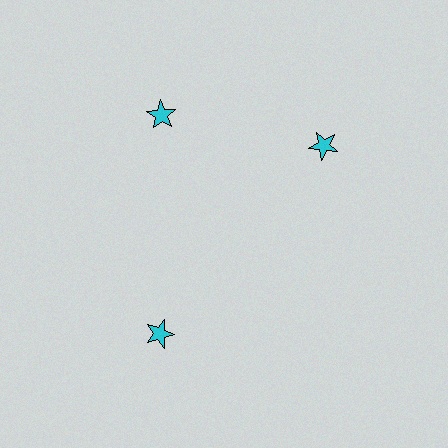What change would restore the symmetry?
The symmetry would be restored by rotating it back into even spacing with its neighbors so that all 3 stars sit at equal angles and equal distance from the center.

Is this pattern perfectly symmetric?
No. The 3 cyan stars are arranged in a ring, but one element near the 3 o'clock position is rotated out of alignment along the ring, breaking the 3-fold rotational symmetry.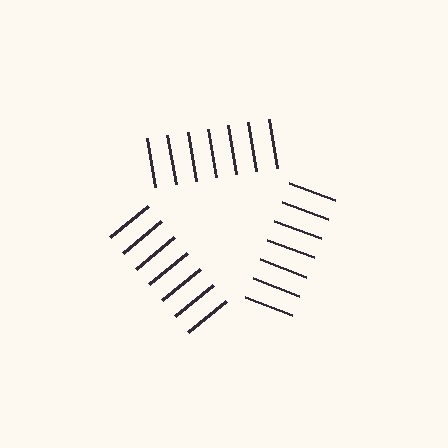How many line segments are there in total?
21 — 7 along each of the 3 edges.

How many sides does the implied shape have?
3 sides — the line-ends trace a triangle.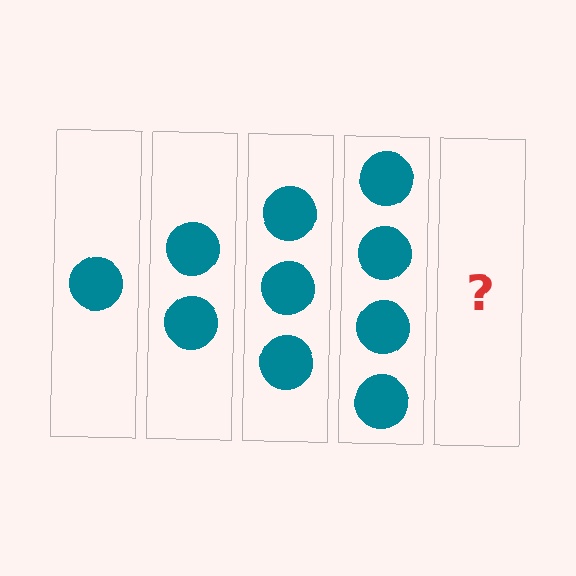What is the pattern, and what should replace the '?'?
The pattern is that each step adds one more circle. The '?' should be 5 circles.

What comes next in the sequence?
The next element should be 5 circles.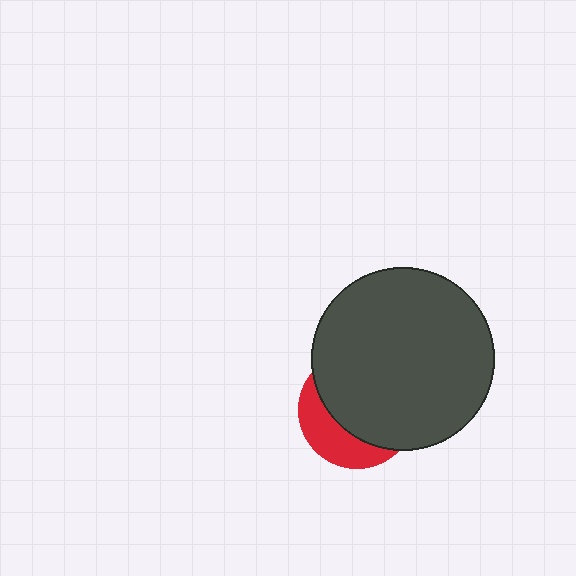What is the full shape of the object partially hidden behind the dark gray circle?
The partially hidden object is a red circle.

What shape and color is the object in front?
The object in front is a dark gray circle.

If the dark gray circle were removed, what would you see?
You would see the complete red circle.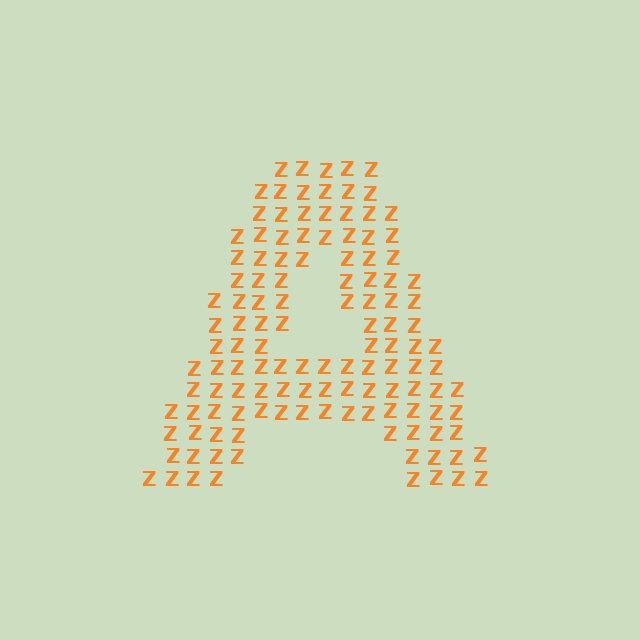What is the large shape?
The large shape is the letter A.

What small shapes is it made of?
It is made of small letter Z's.